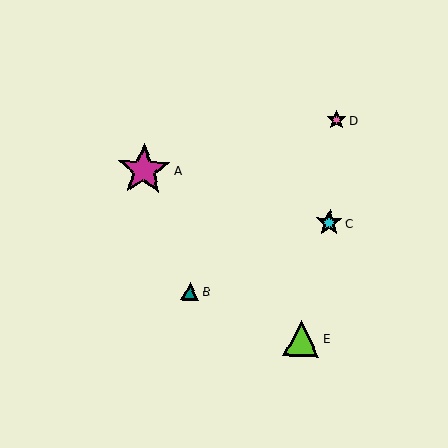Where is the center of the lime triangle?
The center of the lime triangle is at (301, 338).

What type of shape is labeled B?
Shape B is a teal triangle.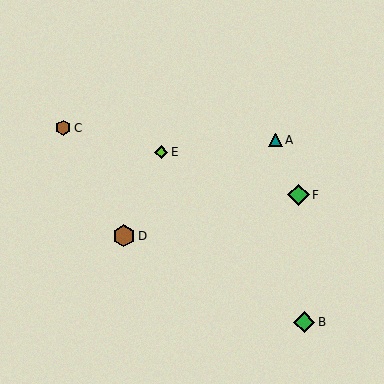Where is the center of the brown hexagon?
The center of the brown hexagon is at (124, 236).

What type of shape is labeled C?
Shape C is a brown hexagon.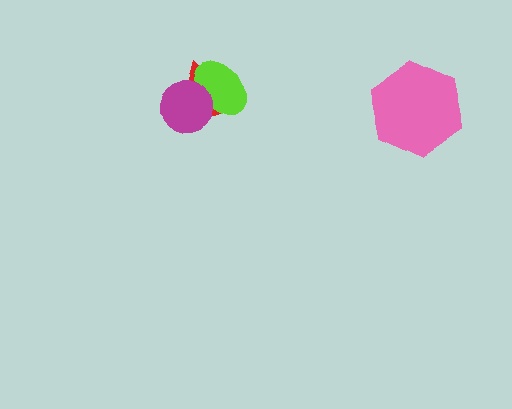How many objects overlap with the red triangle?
2 objects overlap with the red triangle.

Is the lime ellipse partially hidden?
Yes, it is partially covered by another shape.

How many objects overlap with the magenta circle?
2 objects overlap with the magenta circle.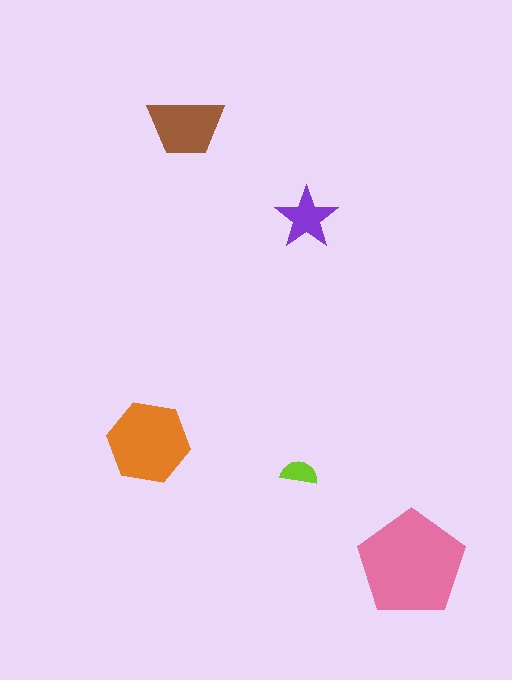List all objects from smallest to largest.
The lime semicircle, the purple star, the brown trapezoid, the orange hexagon, the pink pentagon.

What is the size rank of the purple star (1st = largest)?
4th.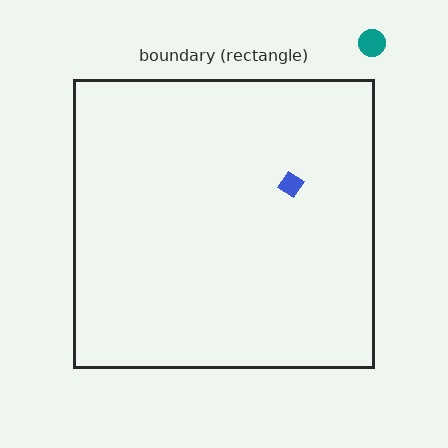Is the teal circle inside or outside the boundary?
Outside.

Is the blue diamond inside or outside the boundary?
Inside.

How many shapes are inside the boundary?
1 inside, 1 outside.